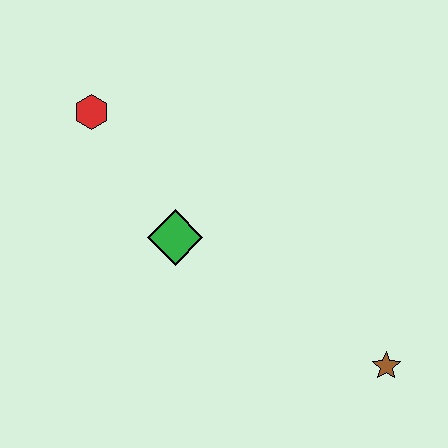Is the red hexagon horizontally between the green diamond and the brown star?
No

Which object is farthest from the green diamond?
The brown star is farthest from the green diamond.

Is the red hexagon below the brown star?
No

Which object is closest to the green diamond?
The red hexagon is closest to the green diamond.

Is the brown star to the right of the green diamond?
Yes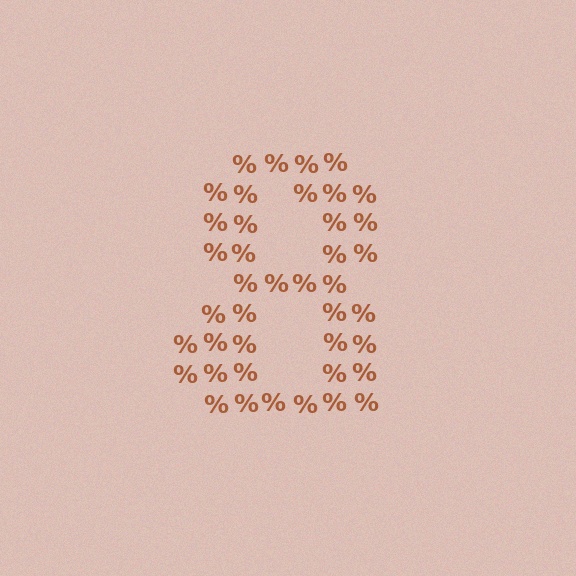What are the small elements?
The small elements are percent signs.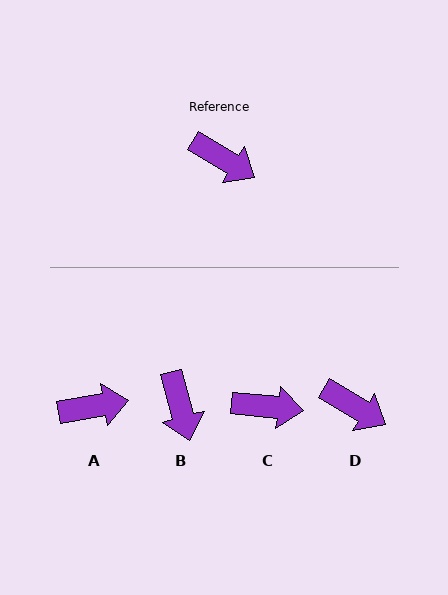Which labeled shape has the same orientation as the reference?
D.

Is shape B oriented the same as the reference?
No, it is off by about 44 degrees.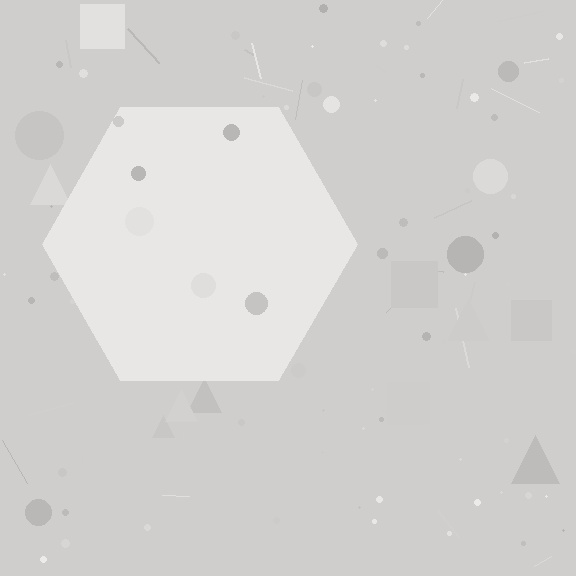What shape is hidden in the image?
A hexagon is hidden in the image.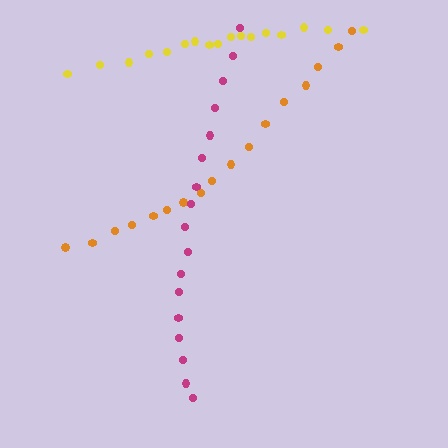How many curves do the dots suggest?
There are 3 distinct paths.